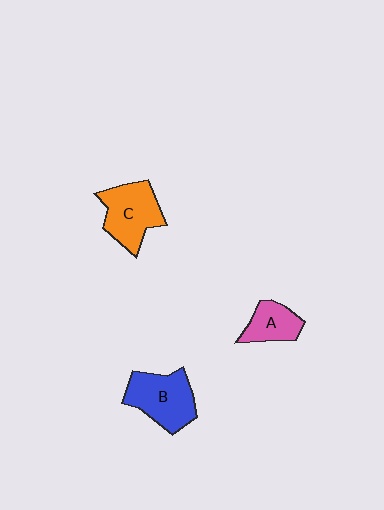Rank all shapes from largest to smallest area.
From largest to smallest: B (blue), C (orange), A (pink).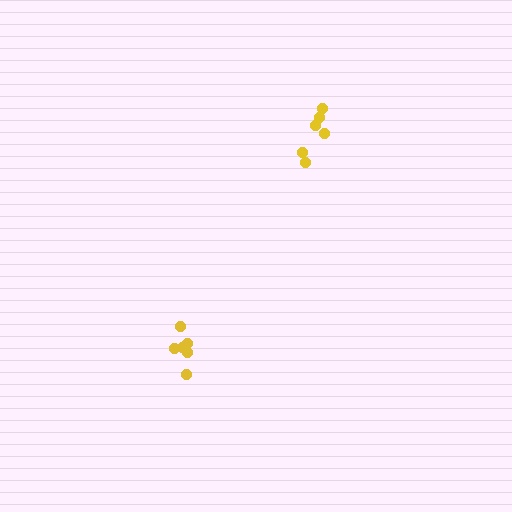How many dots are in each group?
Group 1: 6 dots, Group 2: 6 dots (12 total).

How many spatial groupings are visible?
There are 2 spatial groupings.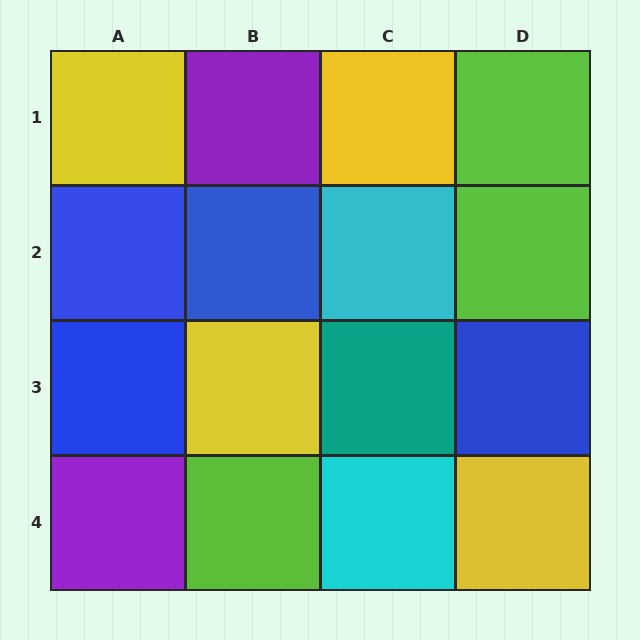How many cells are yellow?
4 cells are yellow.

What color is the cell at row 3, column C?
Teal.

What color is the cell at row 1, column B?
Purple.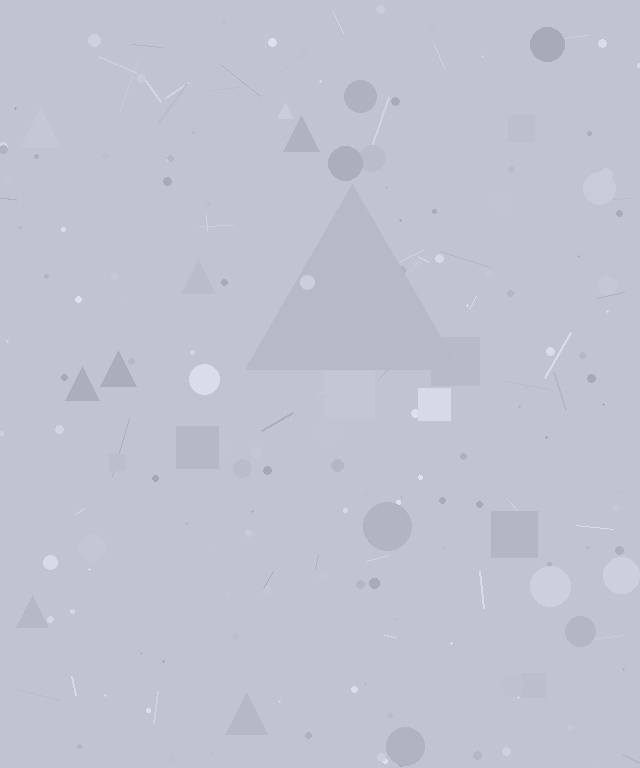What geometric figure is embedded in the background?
A triangle is embedded in the background.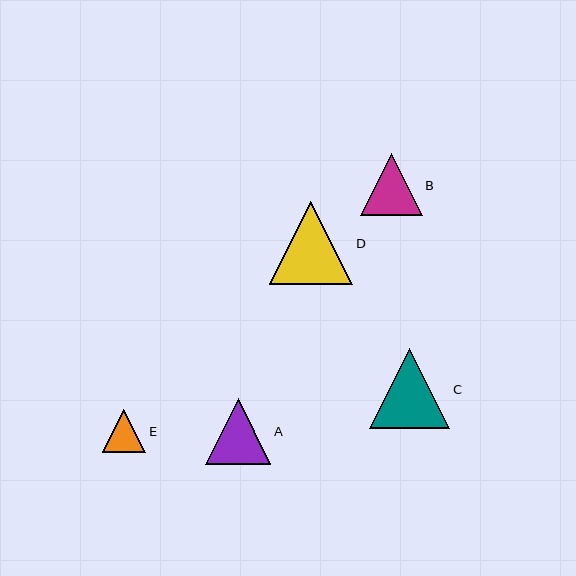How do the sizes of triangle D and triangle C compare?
Triangle D and triangle C are approximately the same size.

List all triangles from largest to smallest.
From largest to smallest: D, C, A, B, E.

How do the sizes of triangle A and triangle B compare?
Triangle A and triangle B are approximately the same size.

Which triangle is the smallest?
Triangle E is the smallest with a size of approximately 44 pixels.